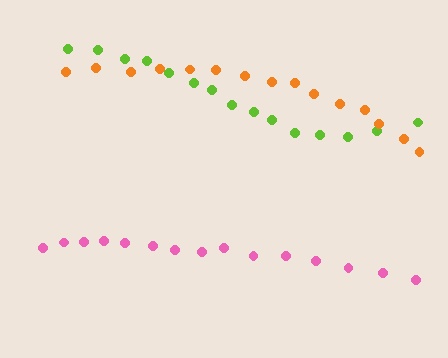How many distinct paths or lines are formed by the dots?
There are 3 distinct paths.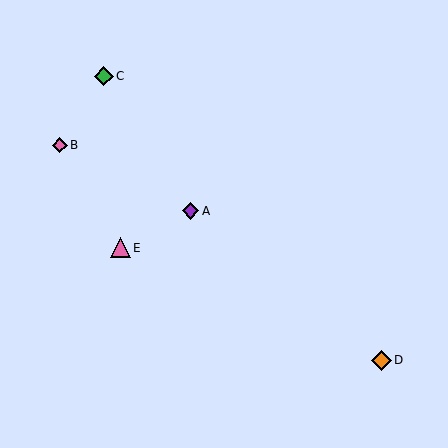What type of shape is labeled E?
Shape E is a pink triangle.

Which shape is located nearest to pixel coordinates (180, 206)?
The purple diamond (labeled A) at (191, 211) is nearest to that location.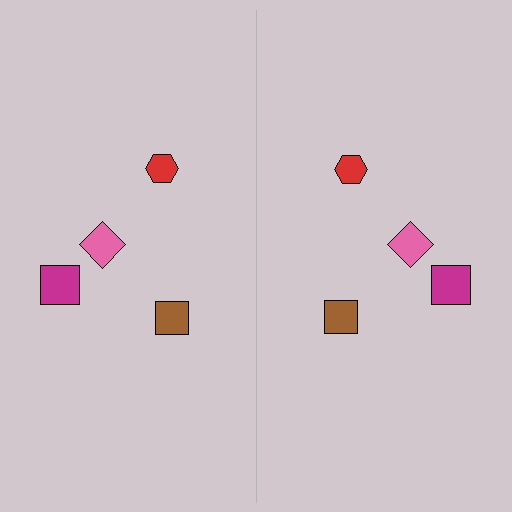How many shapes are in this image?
There are 8 shapes in this image.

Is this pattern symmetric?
Yes, this pattern has bilateral (reflection) symmetry.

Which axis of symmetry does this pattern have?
The pattern has a vertical axis of symmetry running through the center of the image.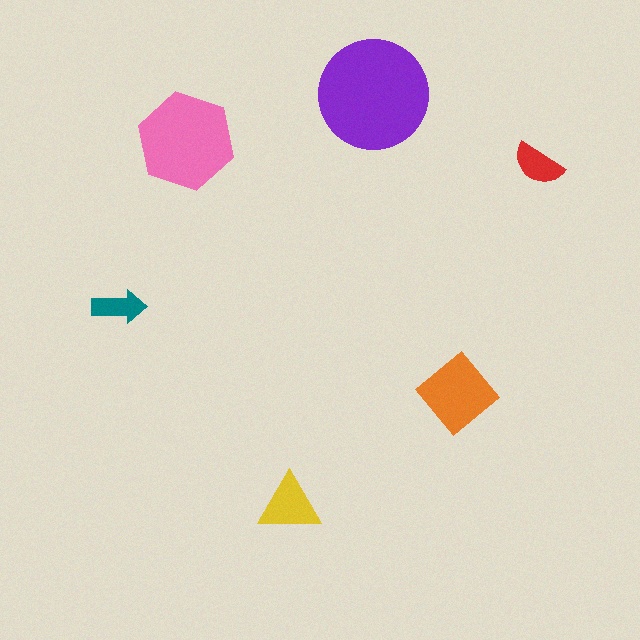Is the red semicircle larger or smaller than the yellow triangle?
Smaller.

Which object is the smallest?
The teal arrow.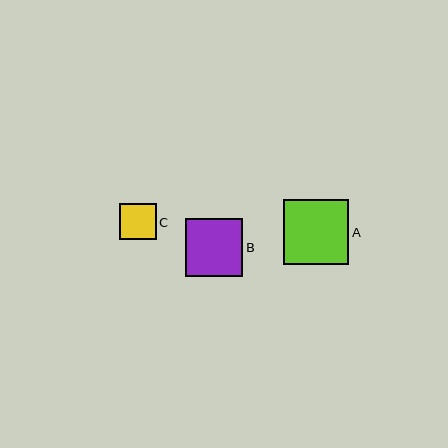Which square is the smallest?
Square C is the smallest with a size of approximately 37 pixels.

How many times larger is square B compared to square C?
Square B is approximately 1.6 times the size of square C.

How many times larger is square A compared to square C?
Square A is approximately 1.8 times the size of square C.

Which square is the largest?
Square A is the largest with a size of approximately 65 pixels.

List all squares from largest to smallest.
From largest to smallest: A, B, C.